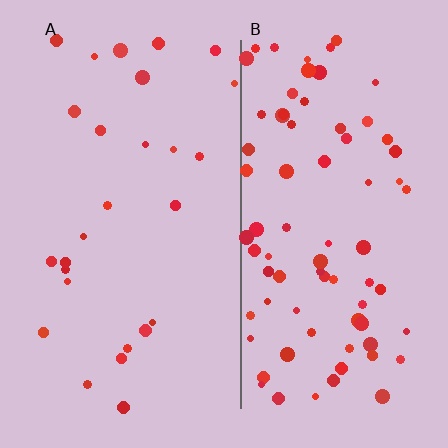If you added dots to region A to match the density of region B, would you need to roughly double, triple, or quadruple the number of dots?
Approximately triple.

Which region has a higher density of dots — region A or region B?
B (the right).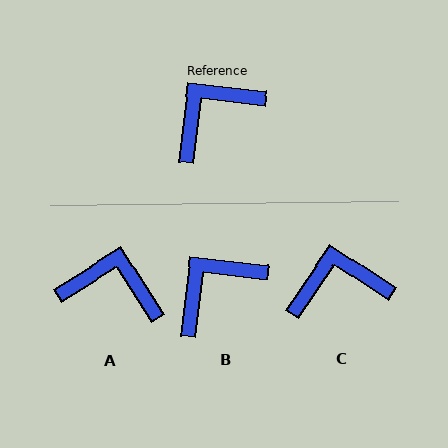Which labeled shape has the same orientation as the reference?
B.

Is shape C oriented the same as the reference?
No, it is off by about 27 degrees.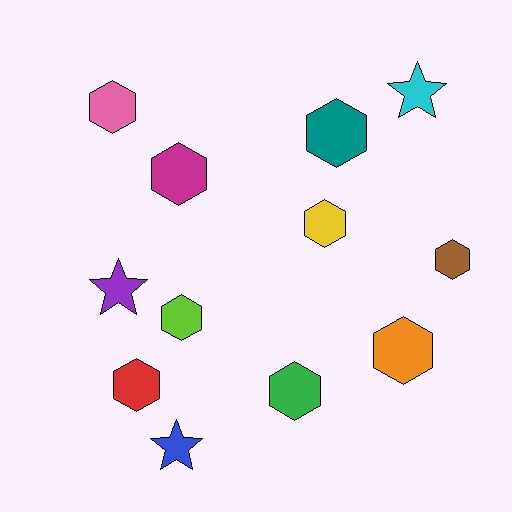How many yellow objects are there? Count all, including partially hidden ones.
There is 1 yellow object.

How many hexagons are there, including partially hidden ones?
There are 9 hexagons.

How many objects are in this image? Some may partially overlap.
There are 12 objects.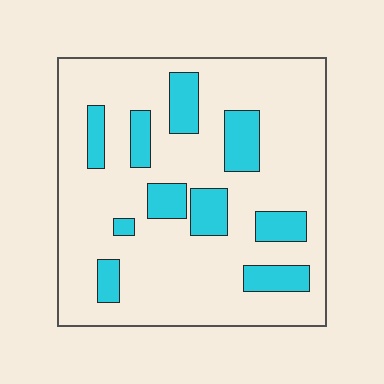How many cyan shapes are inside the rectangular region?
10.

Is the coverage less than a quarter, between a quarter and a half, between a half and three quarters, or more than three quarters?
Less than a quarter.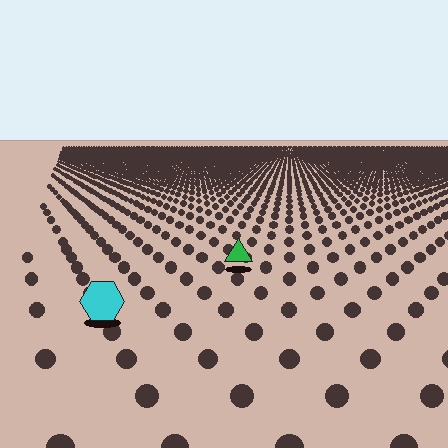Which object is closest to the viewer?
The cyan hexagon is closest. The texture marks near it are larger and more spread out.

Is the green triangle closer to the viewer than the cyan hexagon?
No. The cyan hexagon is closer — you can tell from the texture gradient: the ground texture is coarser near it.